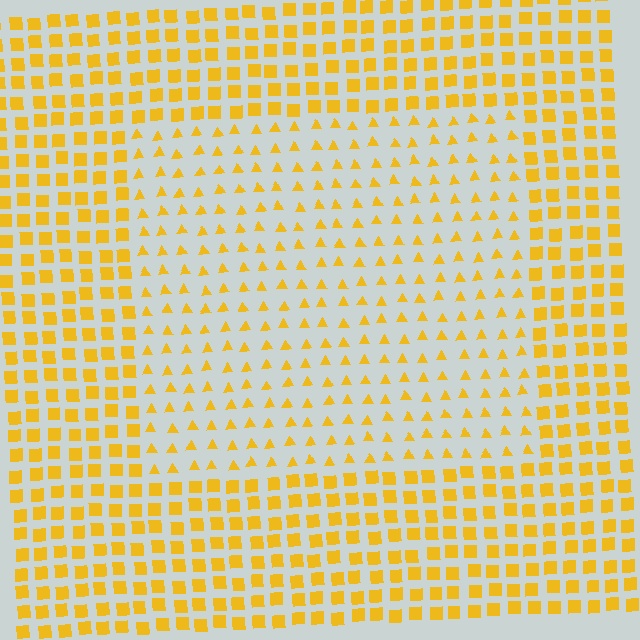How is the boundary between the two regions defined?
The boundary is defined by a change in element shape: triangles inside vs. squares outside. All elements share the same color and spacing.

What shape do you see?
I see a rectangle.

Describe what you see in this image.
The image is filled with small yellow elements arranged in a uniform grid. A rectangle-shaped region contains triangles, while the surrounding area contains squares. The boundary is defined purely by the change in element shape.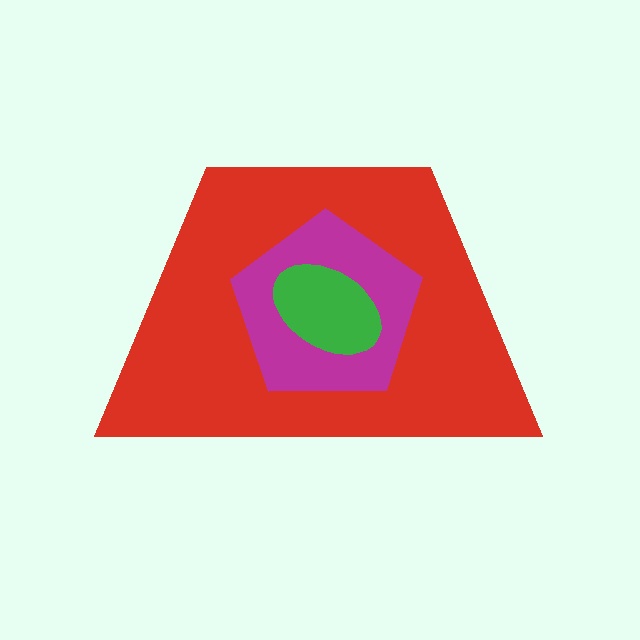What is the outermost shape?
The red trapezoid.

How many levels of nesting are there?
3.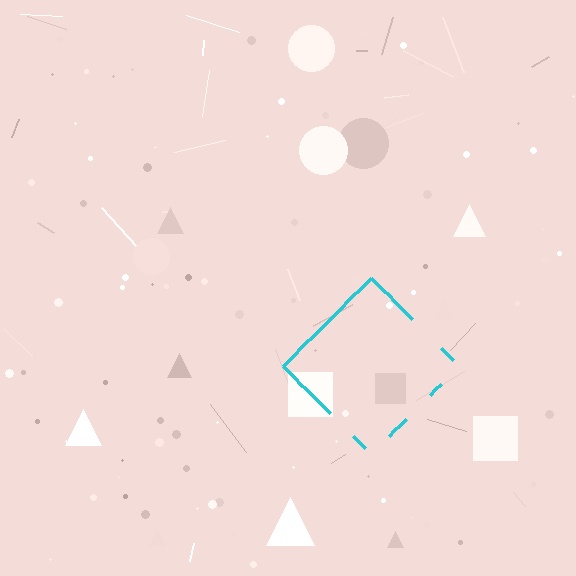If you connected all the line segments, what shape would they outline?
They would outline a diamond.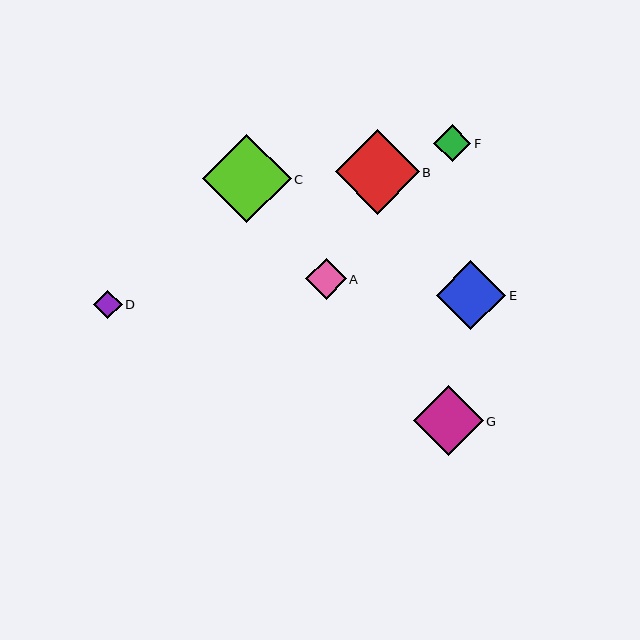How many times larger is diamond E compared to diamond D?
Diamond E is approximately 2.4 times the size of diamond D.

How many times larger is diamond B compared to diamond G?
Diamond B is approximately 1.2 times the size of diamond G.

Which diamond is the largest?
Diamond C is the largest with a size of approximately 89 pixels.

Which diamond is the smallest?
Diamond D is the smallest with a size of approximately 28 pixels.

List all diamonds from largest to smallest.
From largest to smallest: C, B, G, E, A, F, D.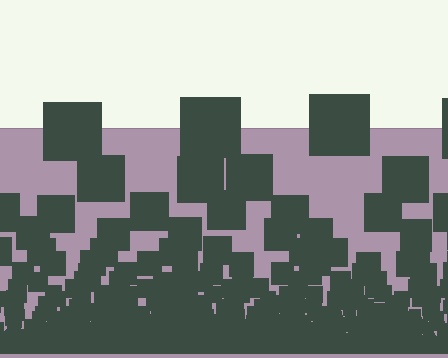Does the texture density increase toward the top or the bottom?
Density increases toward the bottom.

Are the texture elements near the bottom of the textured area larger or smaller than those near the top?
Smaller. The gradient is inverted — elements near the bottom are smaller and denser.